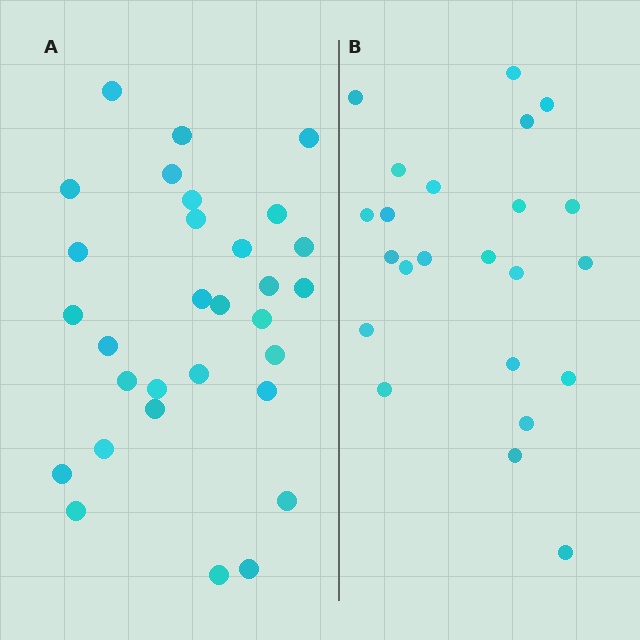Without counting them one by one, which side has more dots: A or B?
Region A (the left region) has more dots.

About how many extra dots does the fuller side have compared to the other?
Region A has roughly 8 or so more dots than region B.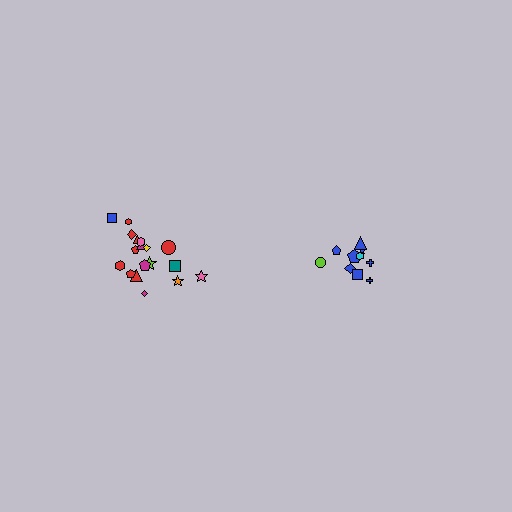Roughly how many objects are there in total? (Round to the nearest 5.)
Roughly 30 objects in total.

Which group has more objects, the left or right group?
The left group.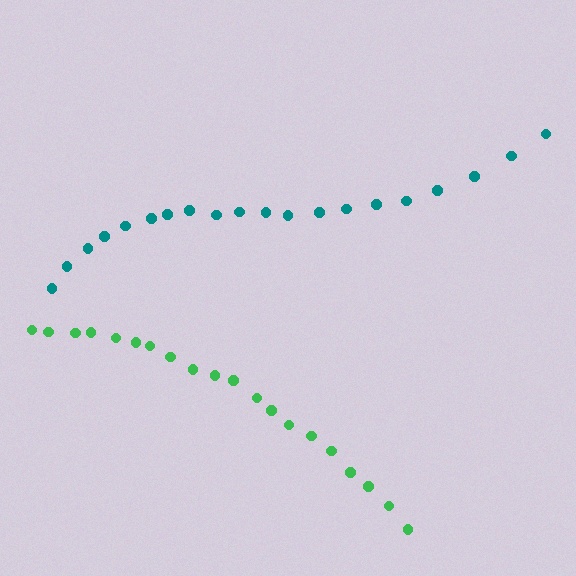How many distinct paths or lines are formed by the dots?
There are 2 distinct paths.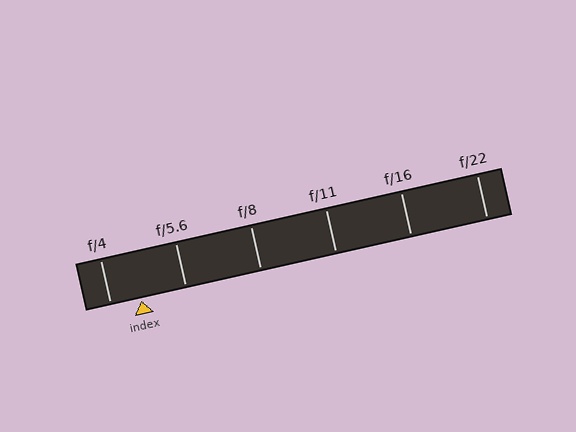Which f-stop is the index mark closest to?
The index mark is closest to f/4.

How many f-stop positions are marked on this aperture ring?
There are 6 f-stop positions marked.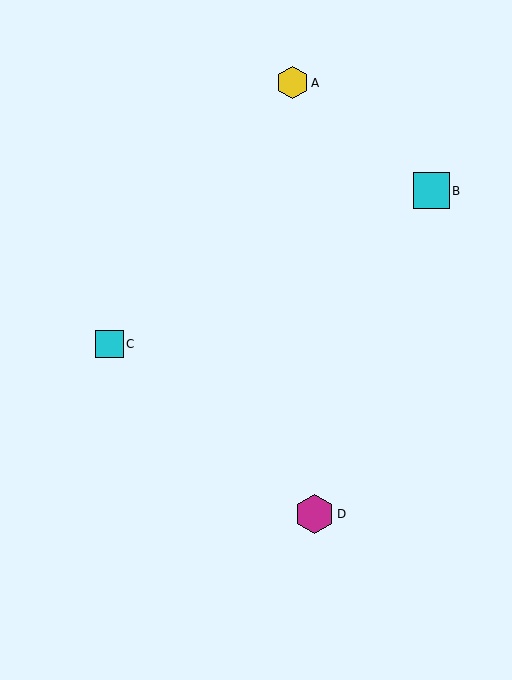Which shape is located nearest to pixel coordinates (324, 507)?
The magenta hexagon (labeled D) at (315, 514) is nearest to that location.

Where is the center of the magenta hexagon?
The center of the magenta hexagon is at (315, 514).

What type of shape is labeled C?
Shape C is a cyan square.